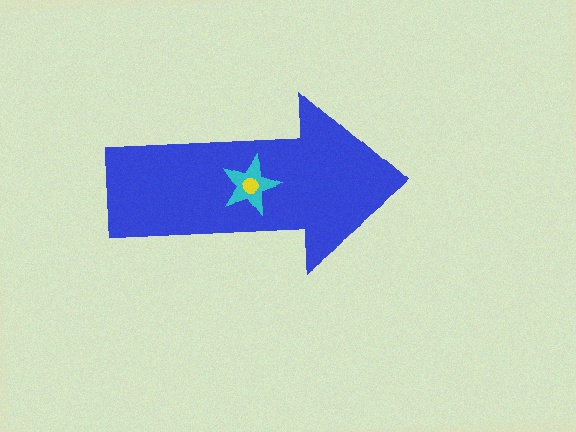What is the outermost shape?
The blue arrow.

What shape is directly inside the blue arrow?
The cyan star.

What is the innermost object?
The yellow circle.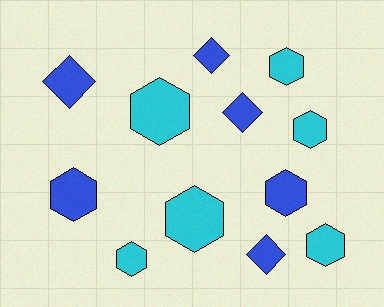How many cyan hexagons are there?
There are 6 cyan hexagons.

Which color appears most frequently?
Blue, with 6 objects.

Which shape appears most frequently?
Hexagon, with 8 objects.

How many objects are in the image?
There are 12 objects.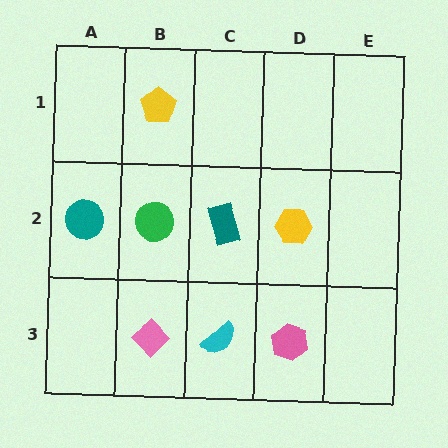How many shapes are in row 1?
1 shape.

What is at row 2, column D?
A yellow hexagon.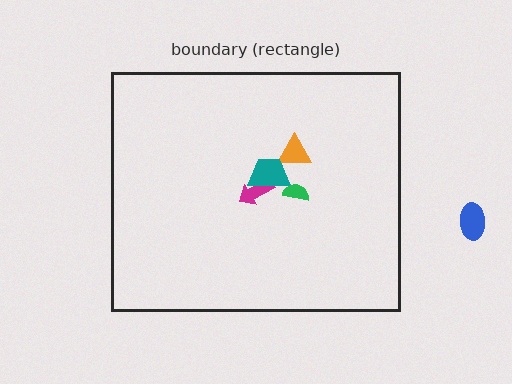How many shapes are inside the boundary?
4 inside, 1 outside.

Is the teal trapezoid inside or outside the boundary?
Inside.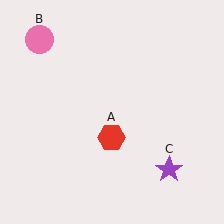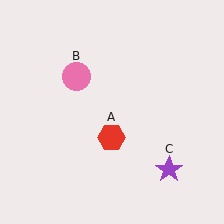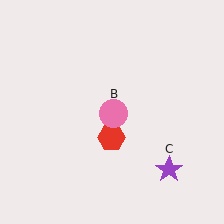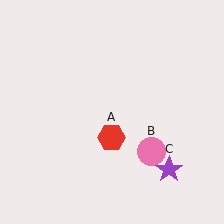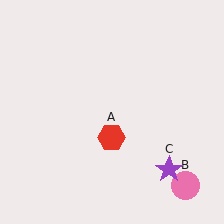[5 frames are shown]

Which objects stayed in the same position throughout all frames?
Red hexagon (object A) and purple star (object C) remained stationary.